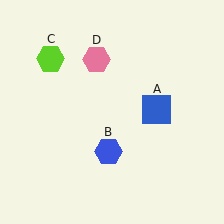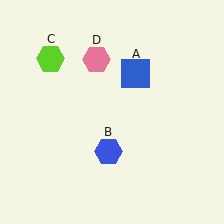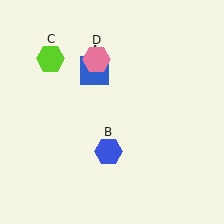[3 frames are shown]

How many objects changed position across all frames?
1 object changed position: blue square (object A).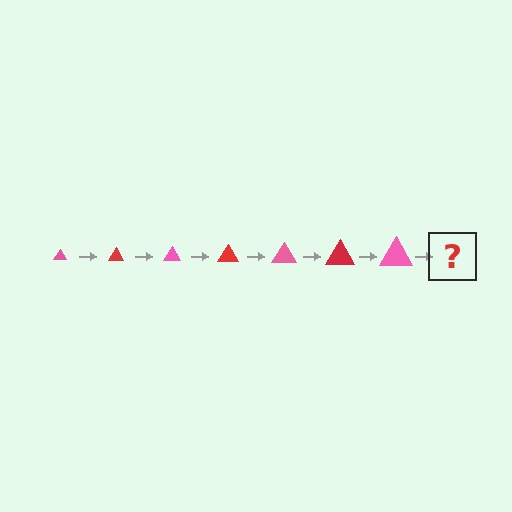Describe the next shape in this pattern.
It should be a red triangle, larger than the previous one.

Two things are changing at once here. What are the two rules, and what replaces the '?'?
The two rules are that the triangle grows larger each step and the color cycles through pink and red. The '?' should be a red triangle, larger than the previous one.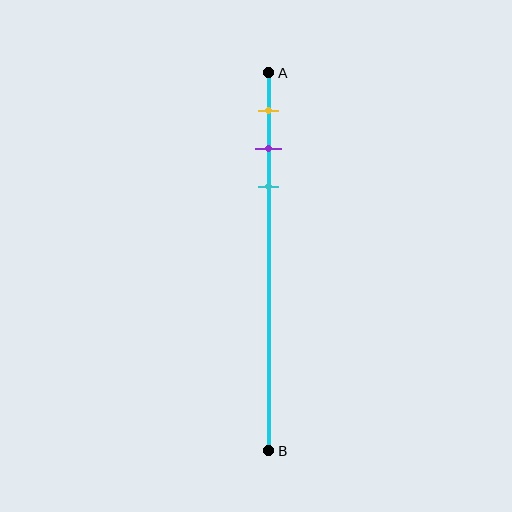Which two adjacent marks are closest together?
The purple and cyan marks are the closest adjacent pair.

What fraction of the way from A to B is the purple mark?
The purple mark is approximately 20% (0.2) of the way from A to B.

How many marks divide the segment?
There are 3 marks dividing the segment.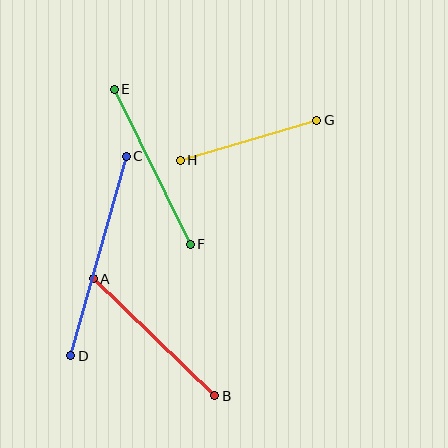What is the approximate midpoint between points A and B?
The midpoint is at approximately (154, 337) pixels.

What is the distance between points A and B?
The distance is approximately 168 pixels.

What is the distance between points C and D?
The distance is approximately 207 pixels.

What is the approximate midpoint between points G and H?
The midpoint is at approximately (248, 140) pixels.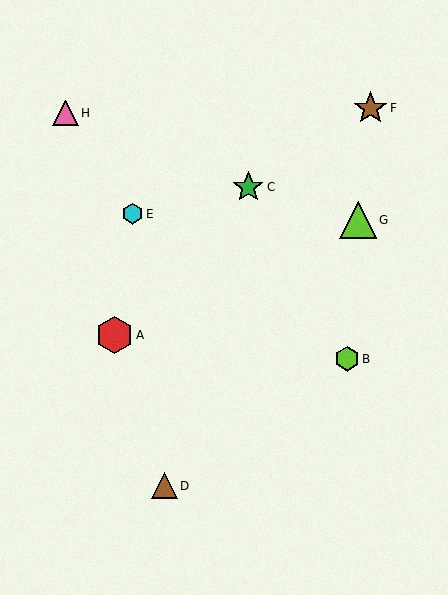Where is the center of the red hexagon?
The center of the red hexagon is at (115, 335).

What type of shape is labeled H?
Shape H is a pink triangle.